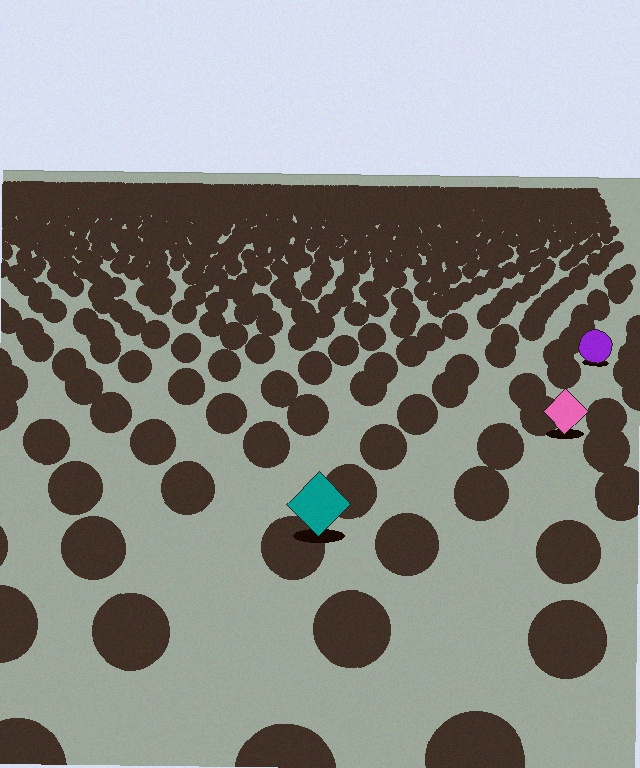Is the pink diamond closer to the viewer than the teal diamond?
No. The teal diamond is closer — you can tell from the texture gradient: the ground texture is coarser near it.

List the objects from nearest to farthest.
From nearest to farthest: the teal diamond, the pink diamond, the purple circle.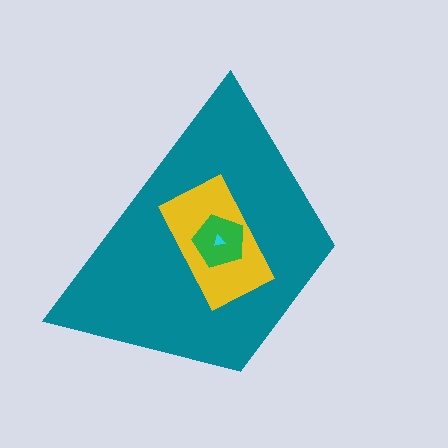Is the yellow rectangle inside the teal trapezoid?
Yes.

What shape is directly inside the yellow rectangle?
The green pentagon.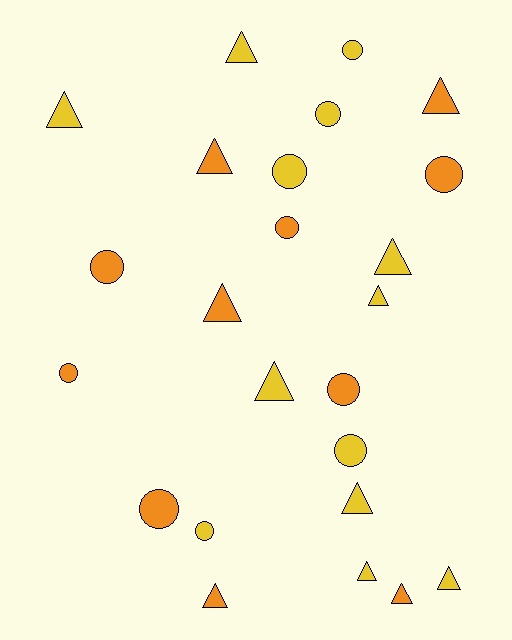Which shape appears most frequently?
Triangle, with 13 objects.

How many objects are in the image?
There are 24 objects.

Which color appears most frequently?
Yellow, with 13 objects.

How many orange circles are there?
There are 6 orange circles.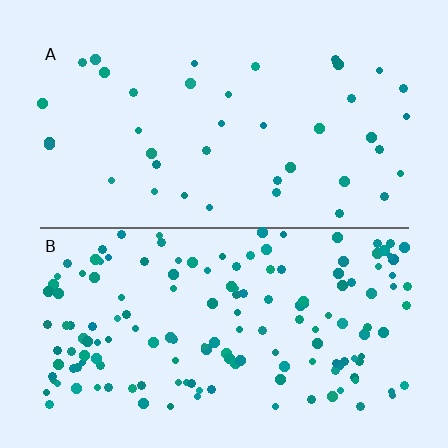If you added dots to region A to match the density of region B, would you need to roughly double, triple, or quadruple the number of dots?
Approximately quadruple.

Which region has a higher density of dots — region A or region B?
B (the bottom).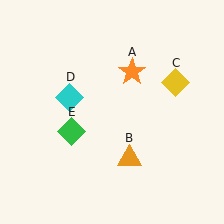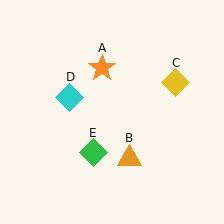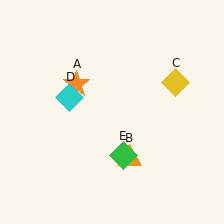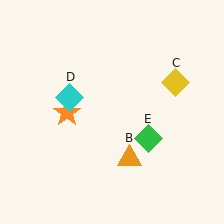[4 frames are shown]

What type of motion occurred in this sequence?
The orange star (object A), green diamond (object E) rotated counterclockwise around the center of the scene.